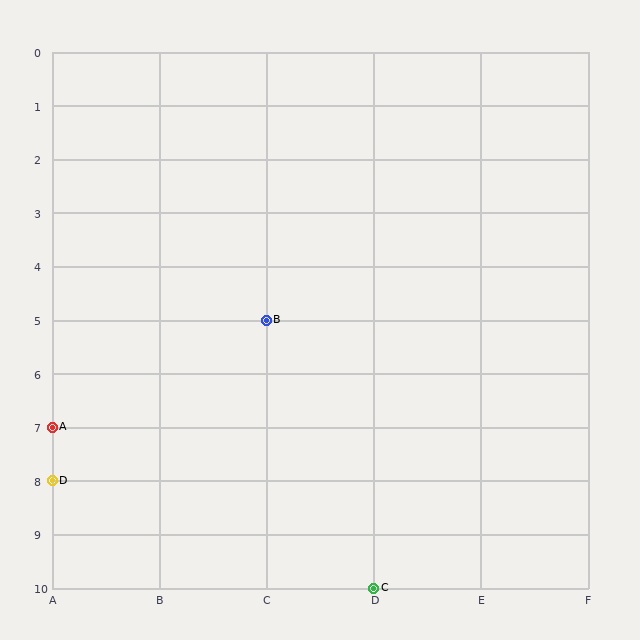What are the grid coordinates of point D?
Point D is at grid coordinates (A, 8).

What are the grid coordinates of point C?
Point C is at grid coordinates (D, 10).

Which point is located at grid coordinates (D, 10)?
Point C is at (D, 10).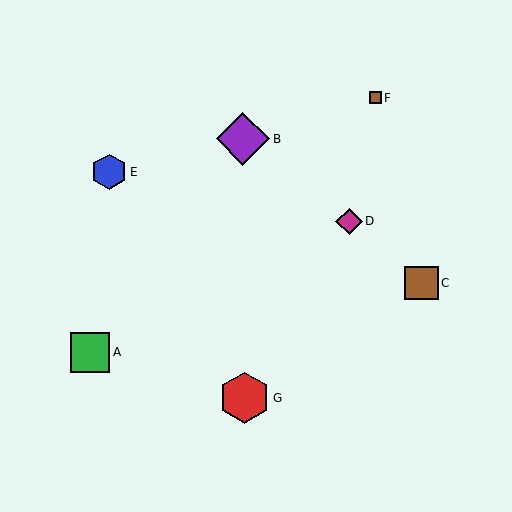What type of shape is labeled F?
Shape F is a brown square.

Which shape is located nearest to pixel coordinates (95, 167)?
The blue hexagon (labeled E) at (109, 172) is nearest to that location.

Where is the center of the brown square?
The center of the brown square is at (421, 283).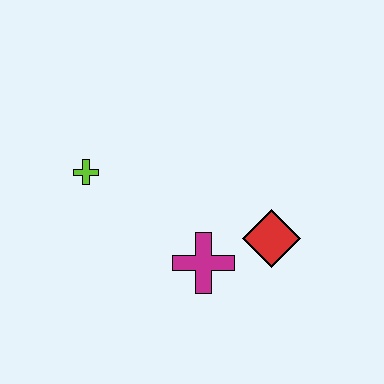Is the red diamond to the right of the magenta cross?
Yes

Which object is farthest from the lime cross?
The red diamond is farthest from the lime cross.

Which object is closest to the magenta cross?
The red diamond is closest to the magenta cross.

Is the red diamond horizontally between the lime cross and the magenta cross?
No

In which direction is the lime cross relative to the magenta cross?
The lime cross is to the left of the magenta cross.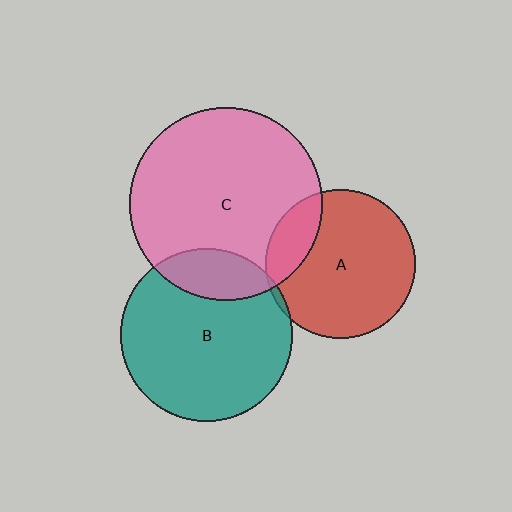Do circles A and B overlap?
Yes.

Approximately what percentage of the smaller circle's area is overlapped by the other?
Approximately 5%.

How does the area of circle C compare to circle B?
Approximately 1.3 times.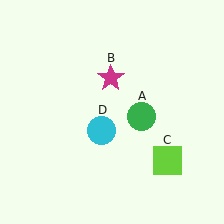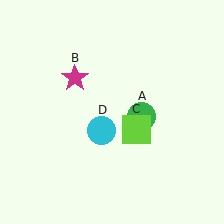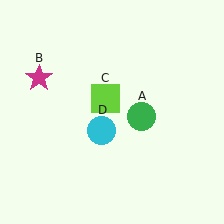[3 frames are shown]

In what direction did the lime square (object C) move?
The lime square (object C) moved up and to the left.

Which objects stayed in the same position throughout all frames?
Green circle (object A) and cyan circle (object D) remained stationary.